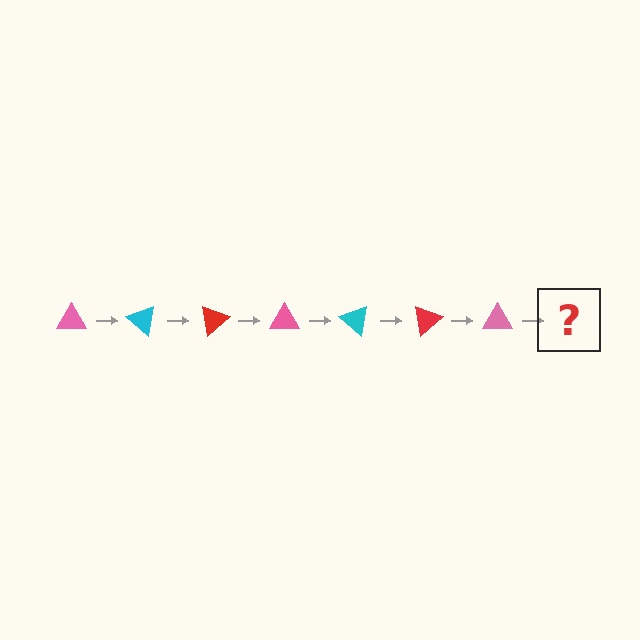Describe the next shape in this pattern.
It should be a cyan triangle, rotated 280 degrees from the start.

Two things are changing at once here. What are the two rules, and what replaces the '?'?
The two rules are that it rotates 40 degrees each step and the color cycles through pink, cyan, and red. The '?' should be a cyan triangle, rotated 280 degrees from the start.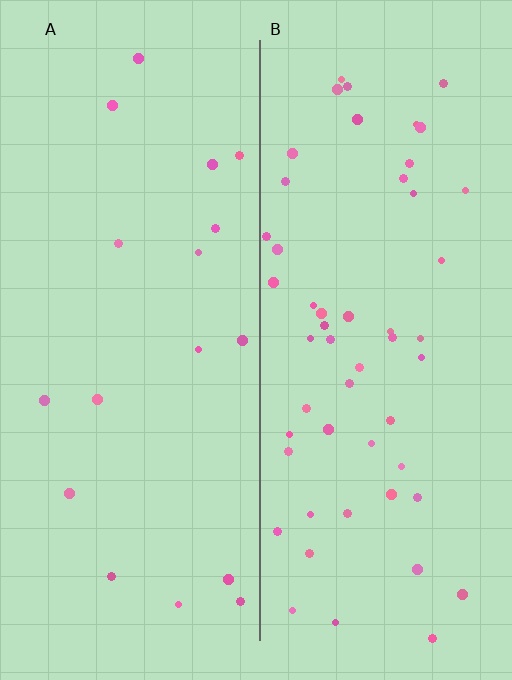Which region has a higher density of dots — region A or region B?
B (the right).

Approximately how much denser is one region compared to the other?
Approximately 3.0× — region B over region A.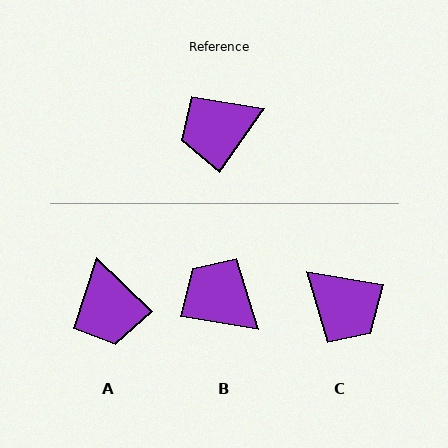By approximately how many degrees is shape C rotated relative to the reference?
Approximately 115 degrees counter-clockwise.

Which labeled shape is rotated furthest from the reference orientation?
C, about 115 degrees away.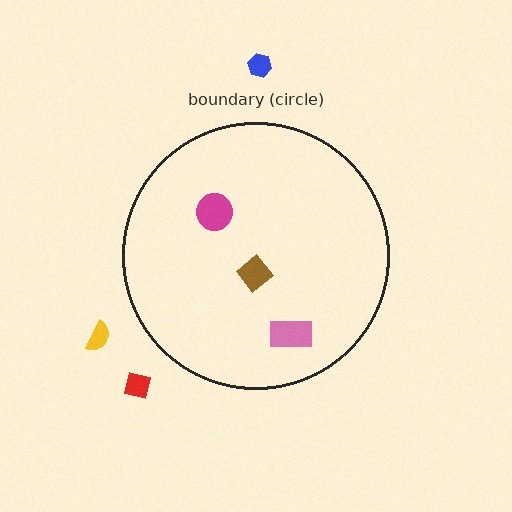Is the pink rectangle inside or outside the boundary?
Inside.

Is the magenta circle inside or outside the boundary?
Inside.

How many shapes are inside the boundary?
3 inside, 3 outside.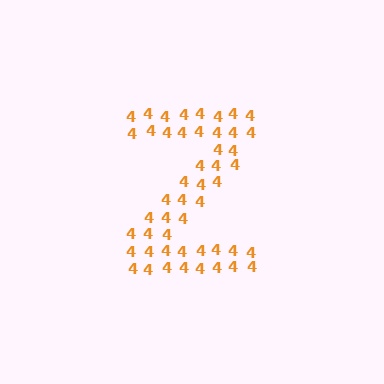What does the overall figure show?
The overall figure shows the letter Z.